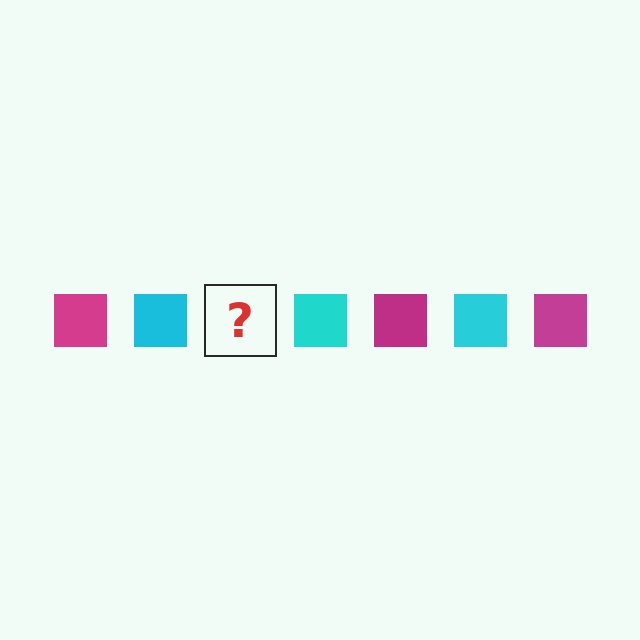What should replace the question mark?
The question mark should be replaced with a magenta square.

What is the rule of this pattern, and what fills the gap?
The rule is that the pattern cycles through magenta, cyan squares. The gap should be filled with a magenta square.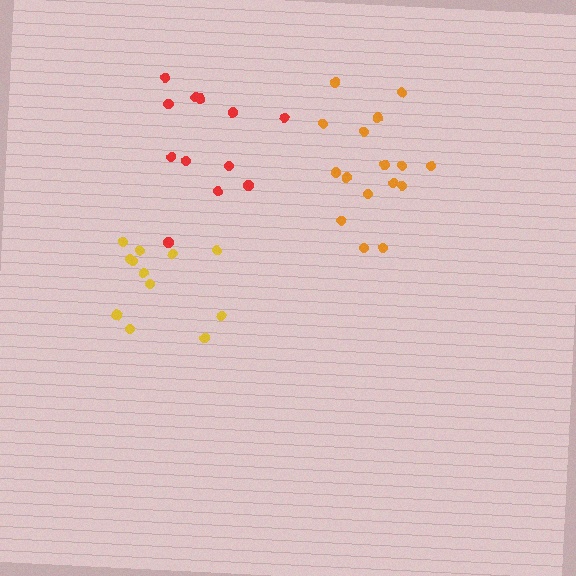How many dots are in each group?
Group 1: 12 dots, Group 2: 16 dots, Group 3: 12 dots (40 total).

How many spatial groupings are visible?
There are 3 spatial groupings.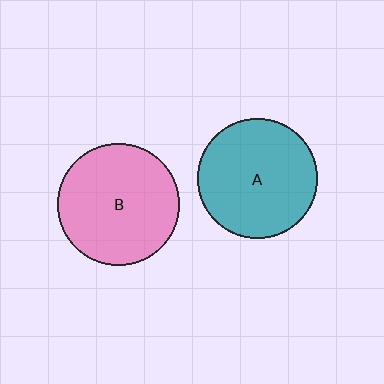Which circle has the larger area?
Circle B (pink).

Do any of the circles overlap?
No, none of the circles overlap.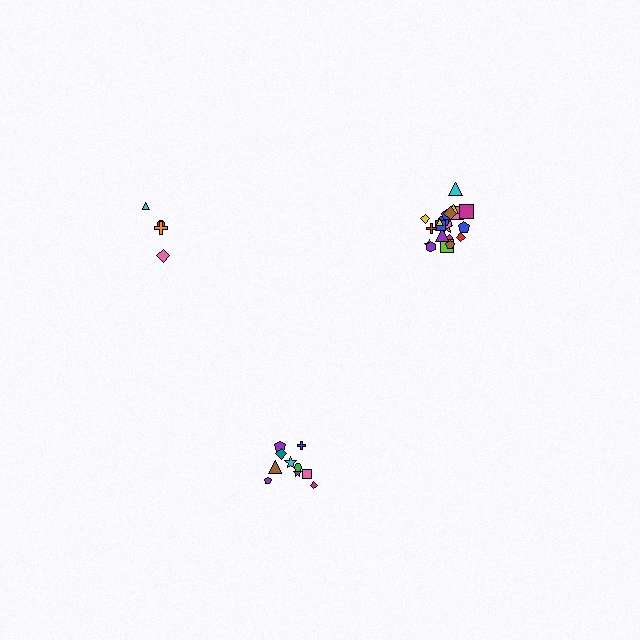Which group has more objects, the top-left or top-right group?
The top-right group.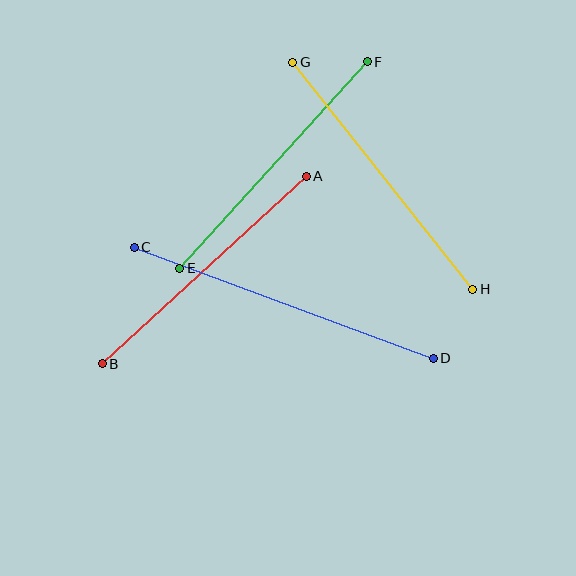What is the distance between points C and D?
The distance is approximately 319 pixels.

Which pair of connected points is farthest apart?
Points C and D are farthest apart.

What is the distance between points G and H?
The distance is approximately 290 pixels.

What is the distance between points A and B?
The distance is approximately 277 pixels.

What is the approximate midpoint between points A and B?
The midpoint is at approximately (204, 270) pixels.